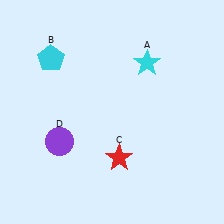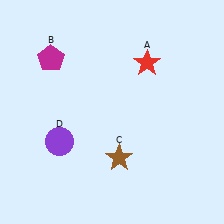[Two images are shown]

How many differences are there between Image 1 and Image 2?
There are 3 differences between the two images.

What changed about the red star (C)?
In Image 1, C is red. In Image 2, it changed to brown.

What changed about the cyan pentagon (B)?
In Image 1, B is cyan. In Image 2, it changed to magenta.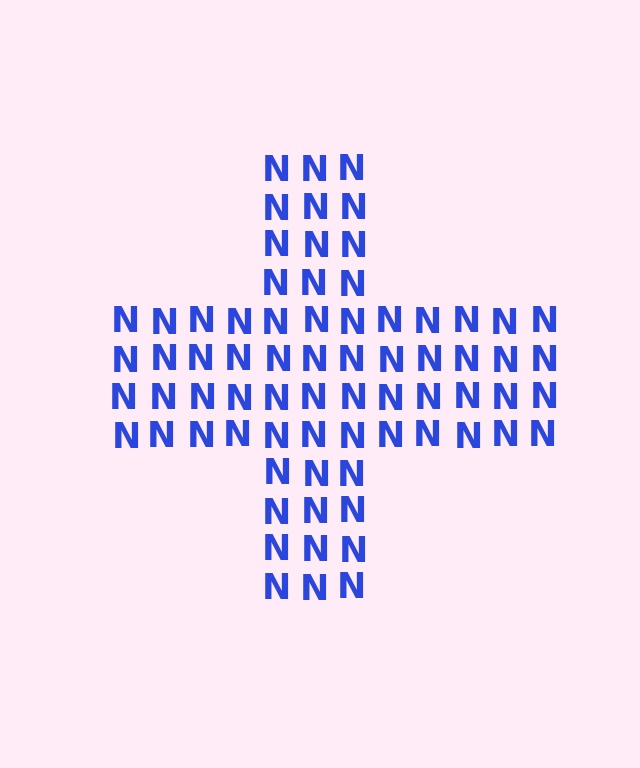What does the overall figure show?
The overall figure shows a cross.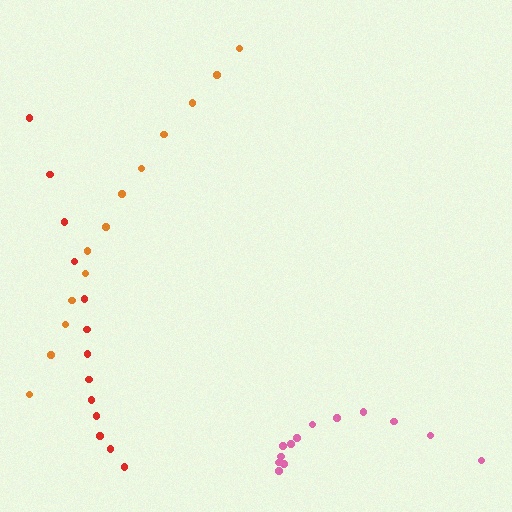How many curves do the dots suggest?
There are 3 distinct paths.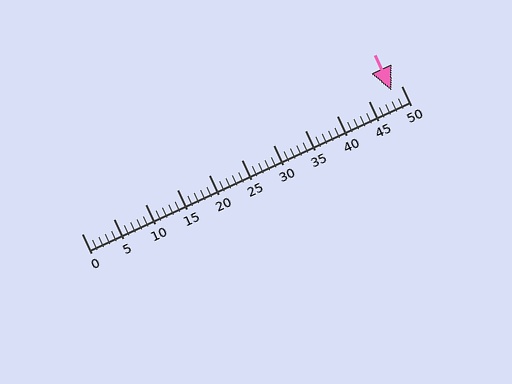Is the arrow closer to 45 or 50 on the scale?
The arrow is closer to 50.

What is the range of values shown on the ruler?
The ruler shows values from 0 to 50.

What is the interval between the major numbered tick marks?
The major tick marks are spaced 5 units apart.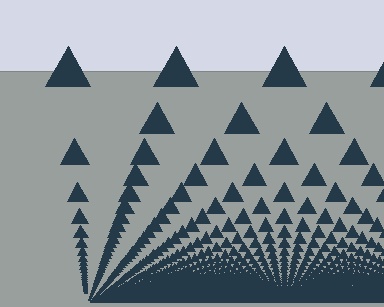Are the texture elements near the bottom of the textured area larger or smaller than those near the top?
Smaller. The gradient is inverted — elements near the bottom are smaller and denser.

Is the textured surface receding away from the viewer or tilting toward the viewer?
The surface appears to tilt toward the viewer. Texture elements get larger and sparser toward the top.